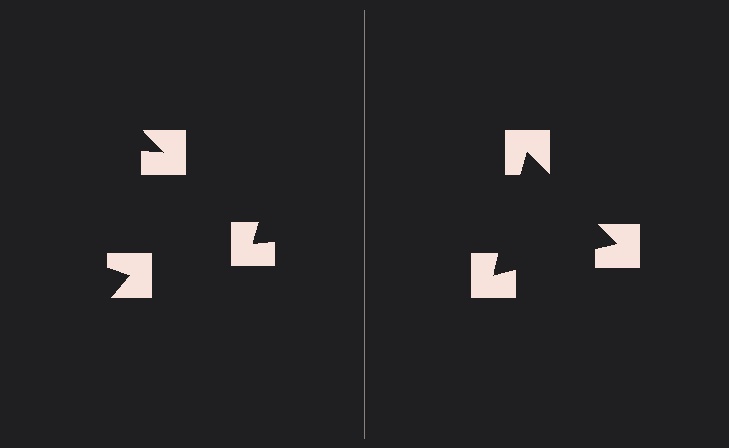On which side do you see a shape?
An illusory triangle appears on the right side. On the left side the wedge cuts are rotated, so no coherent shape forms.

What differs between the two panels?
The notched squares are positioned identically on both sides; only the wedge orientations differ. On the right they align to a triangle; on the left they are misaligned.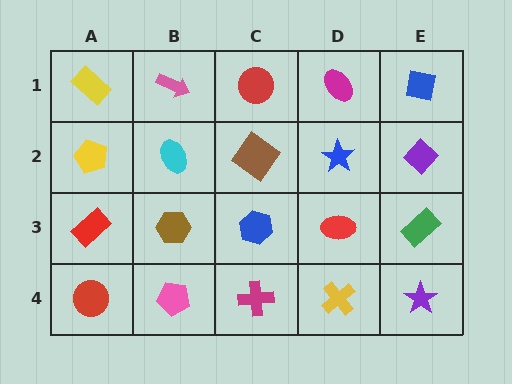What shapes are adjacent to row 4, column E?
A green rectangle (row 3, column E), a yellow cross (row 4, column D).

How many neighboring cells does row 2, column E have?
3.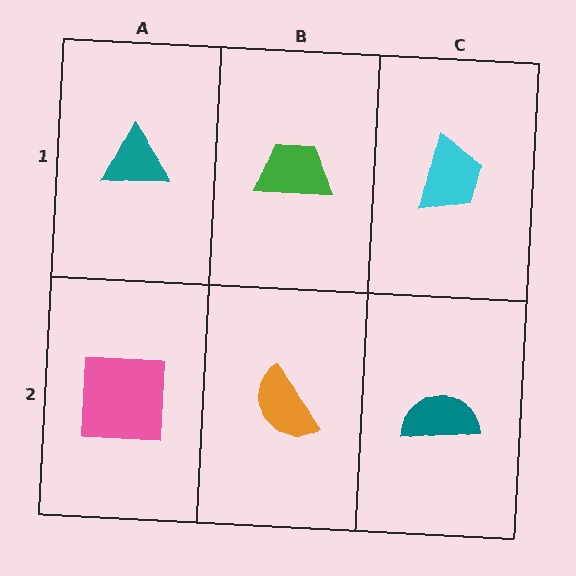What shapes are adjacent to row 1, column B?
An orange semicircle (row 2, column B), a teal triangle (row 1, column A), a cyan trapezoid (row 1, column C).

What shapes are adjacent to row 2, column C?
A cyan trapezoid (row 1, column C), an orange semicircle (row 2, column B).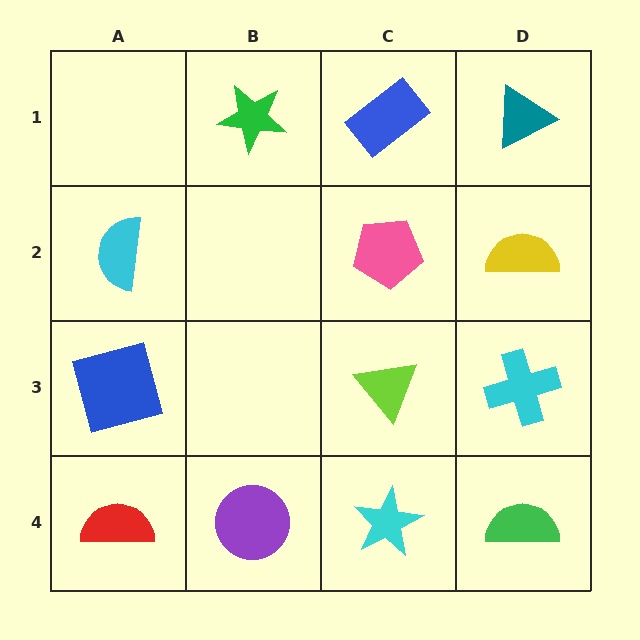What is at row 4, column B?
A purple circle.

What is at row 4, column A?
A red semicircle.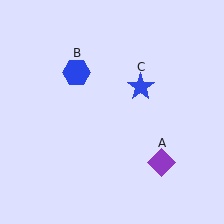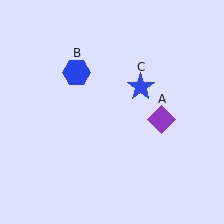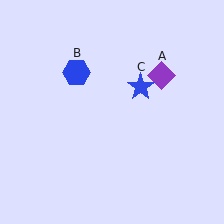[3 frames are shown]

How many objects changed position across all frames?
1 object changed position: purple diamond (object A).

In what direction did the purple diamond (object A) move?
The purple diamond (object A) moved up.